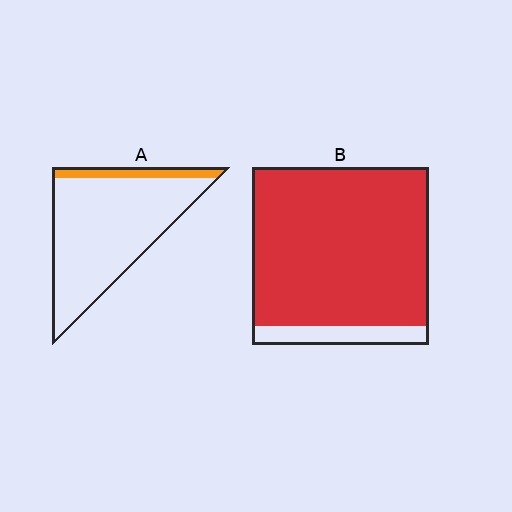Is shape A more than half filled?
No.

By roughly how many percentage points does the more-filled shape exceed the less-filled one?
By roughly 75 percentage points (B over A).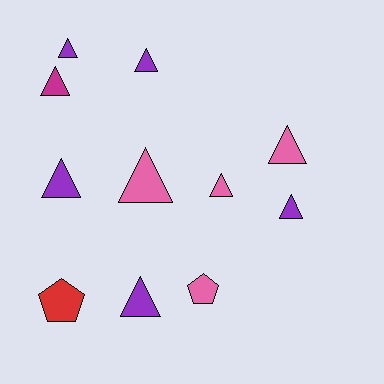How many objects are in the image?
There are 11 objects.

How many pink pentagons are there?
There is 1 pink pentagon.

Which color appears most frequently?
Purple, with 5 objects.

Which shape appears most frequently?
Triangle, with 9 objects.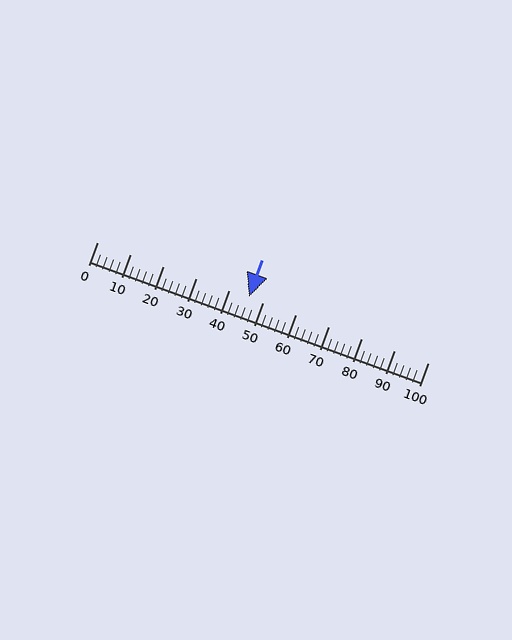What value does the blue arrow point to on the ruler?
The blue arrow points to approximately 46.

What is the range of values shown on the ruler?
The ruler shows values from 0 to 100.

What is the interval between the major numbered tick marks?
The major tick marks are spaced 10 units apart.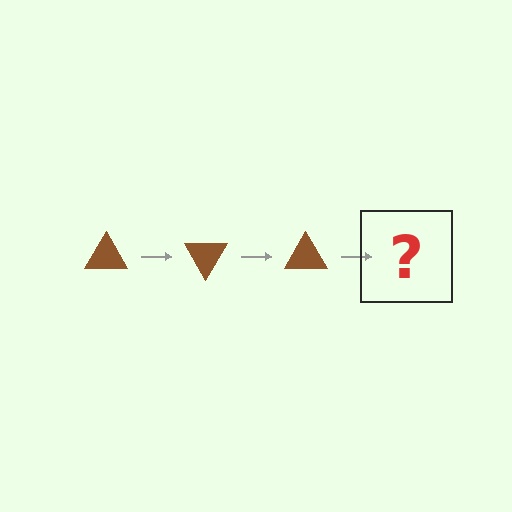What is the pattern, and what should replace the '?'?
The pattern is that the triangle rotates 60 degrees each step. The '?' should be a brown triangle rotated 180 degrees.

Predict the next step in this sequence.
The next step is a brown triangle rotated 180 degrees.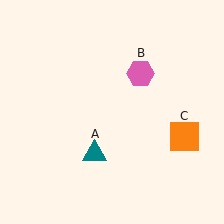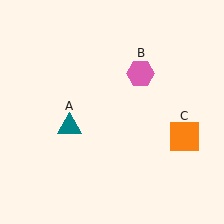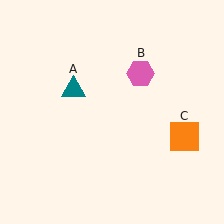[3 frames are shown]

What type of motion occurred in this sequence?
The teal triangle (object A) rotated clockwise around the center of the scene.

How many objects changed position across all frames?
1 object changed position: teal triangle (object A).